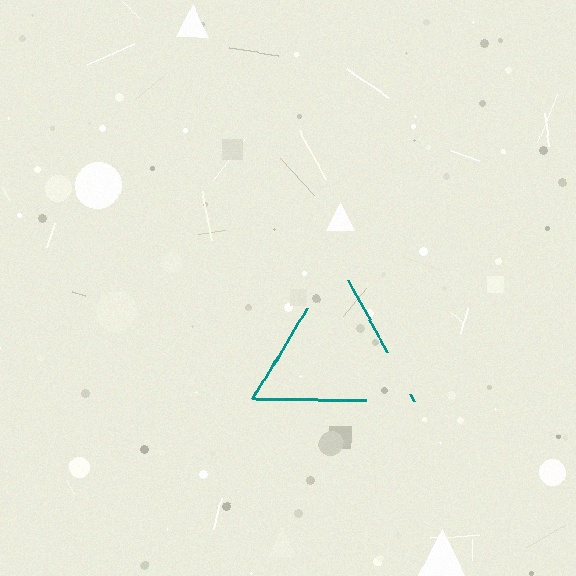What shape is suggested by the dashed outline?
The dashed outline suggests a triangle.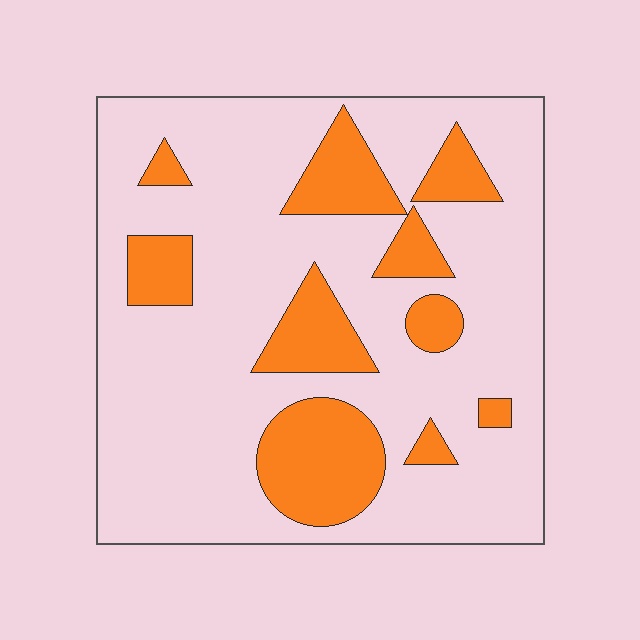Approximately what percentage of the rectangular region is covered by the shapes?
Approximately 25%.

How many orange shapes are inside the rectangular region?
10.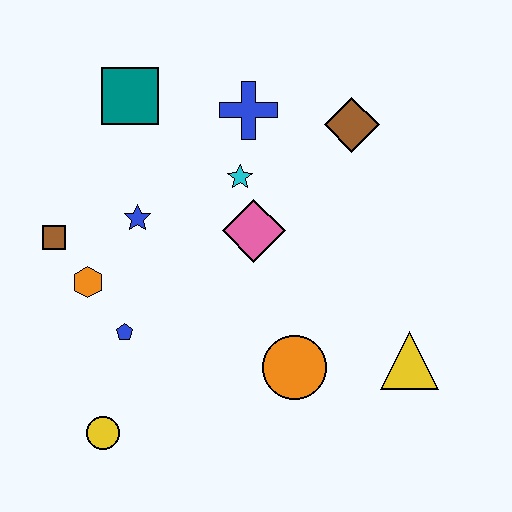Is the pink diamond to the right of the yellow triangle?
No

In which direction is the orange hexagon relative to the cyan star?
The orange hexagon is to the left of the cyan star.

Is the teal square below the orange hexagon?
No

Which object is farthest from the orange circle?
The teal square is farthest from the orange circle.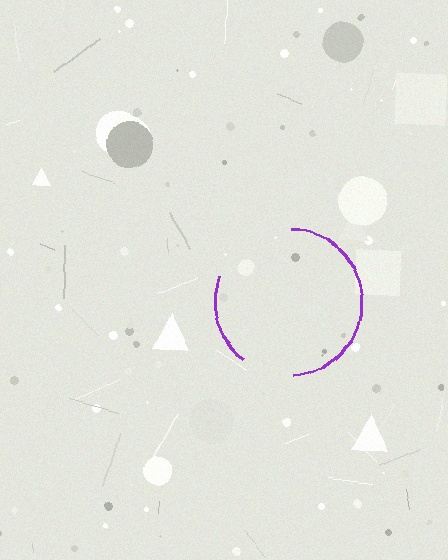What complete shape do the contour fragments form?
The contour fragments form a circle.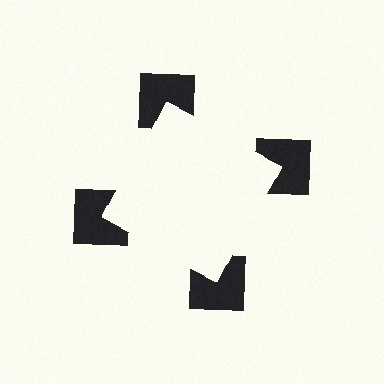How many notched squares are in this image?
There are 4 — one at each vertex of the illusory square.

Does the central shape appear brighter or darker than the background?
It typically appears slightly brighter than the background, even though no actual brightness change is drawn.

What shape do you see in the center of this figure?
An illusory square — its edges are inferred from the aligned wedge cuts in the notched squares, not physically drawn.